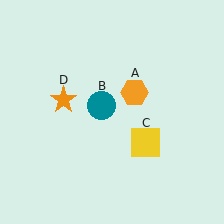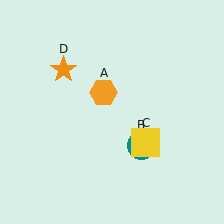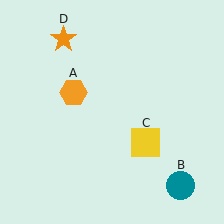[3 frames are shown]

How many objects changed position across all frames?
3 objects changed position: orange hexagon (object A), teal circle (object B), orange star (object D).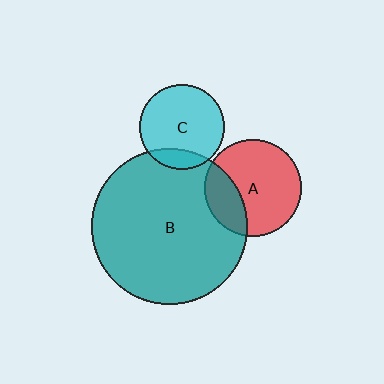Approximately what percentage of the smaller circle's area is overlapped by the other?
Approximately 15%.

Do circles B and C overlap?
Yes.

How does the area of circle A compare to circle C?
Approximately 1.3 times.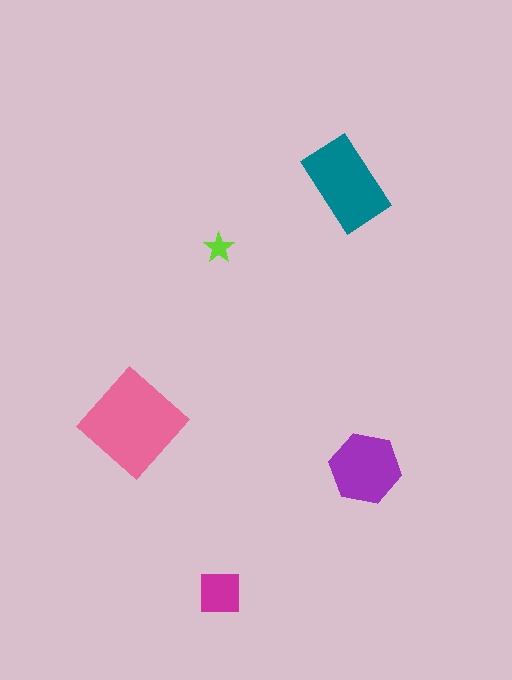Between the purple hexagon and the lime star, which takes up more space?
The purple hexagon.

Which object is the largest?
The pink diamond.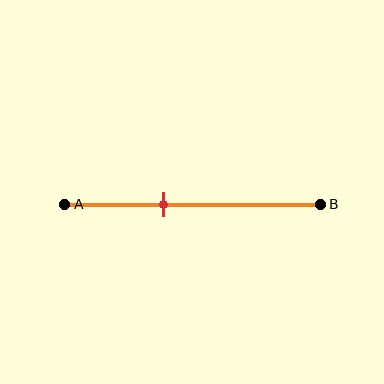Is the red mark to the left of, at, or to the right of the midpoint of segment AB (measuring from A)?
The red mark is to the left of the midpoint of segment AB.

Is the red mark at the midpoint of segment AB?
No, the mark is at about 40% from A, not at the 50% midpoint.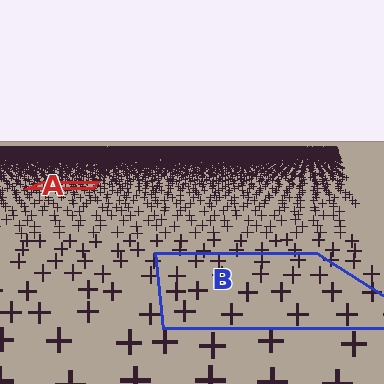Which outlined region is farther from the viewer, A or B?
Region A is farther from the viewer — the texture elements inside it appear smaller and more densely packed.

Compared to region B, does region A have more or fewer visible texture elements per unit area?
Region A has more texture elements per unit area — they are packed more densely because it is farther away.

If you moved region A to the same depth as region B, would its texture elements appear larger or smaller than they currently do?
They would appear larger. At a closer depth, the same texture elements are projected at a bigger on-screen size.